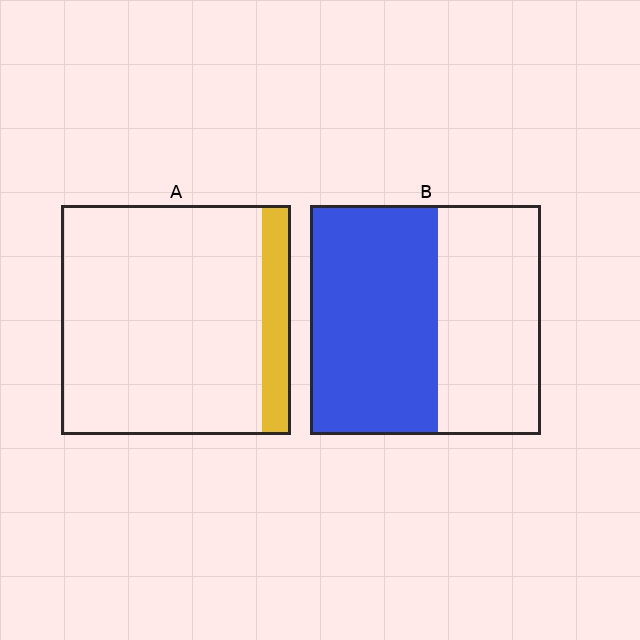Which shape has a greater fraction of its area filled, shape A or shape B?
Shape B.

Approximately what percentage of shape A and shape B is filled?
A is approximately 15% and B is approximately 55%.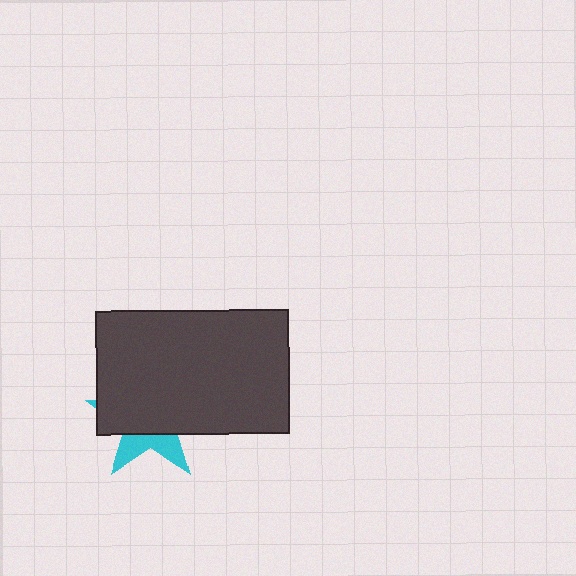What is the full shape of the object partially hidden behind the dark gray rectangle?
The partially hidden object is a cyan star.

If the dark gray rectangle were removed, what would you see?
You would see the complete cyan star.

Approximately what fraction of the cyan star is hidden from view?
Roughly 69% of the cyan star is hidden behind the dark gray rectangle.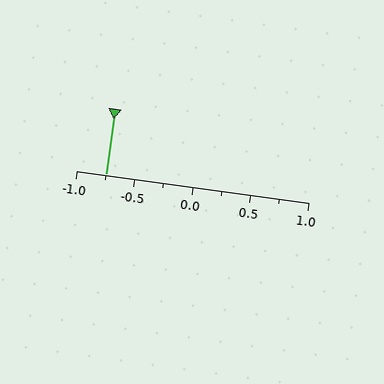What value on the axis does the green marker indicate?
The marker indicates approximately -0.75.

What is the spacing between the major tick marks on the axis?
The major ticks are spaced 0.5 apart.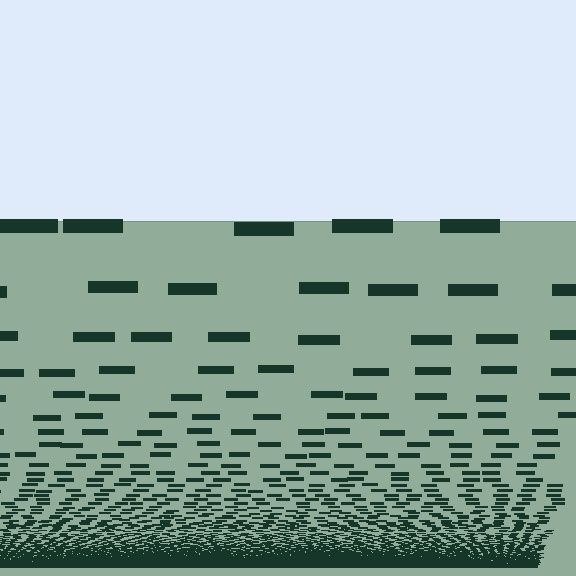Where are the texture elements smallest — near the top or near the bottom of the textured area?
Near the bottom.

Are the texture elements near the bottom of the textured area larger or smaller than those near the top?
Smaller. The gradient is inverted — elements near the bottom are smaller and denser.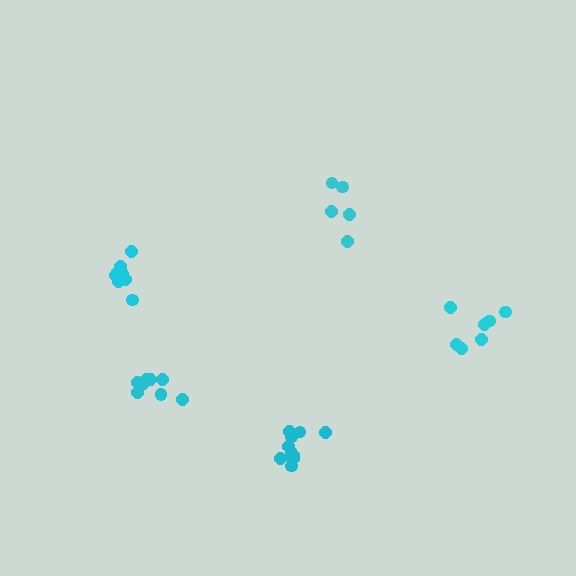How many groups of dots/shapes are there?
There are 5 groups.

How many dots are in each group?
Group 1: 5 dots, Group 2: 10 dots, Group 3: 9 dots, Group 4: 7 dots, Group 5: 8 dots (39 total).